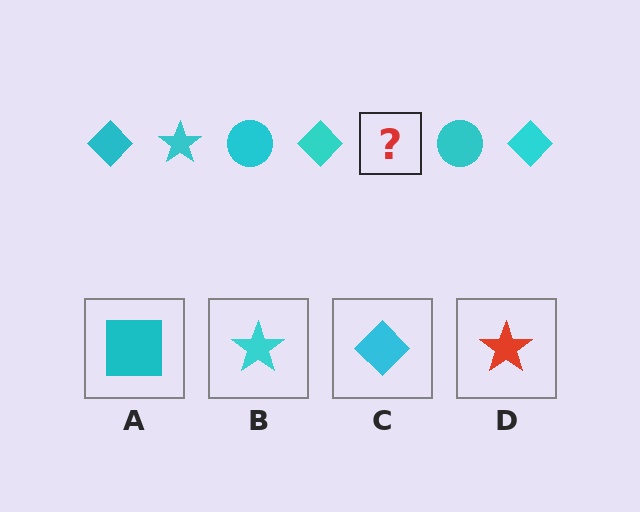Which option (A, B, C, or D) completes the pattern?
B.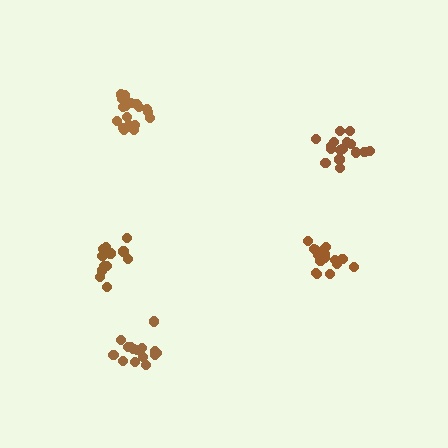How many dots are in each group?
Group 1: 18 dots, Group 2: 16 dots, Group 3: 15 dots, Group 4: 17 dots, Group 5: 13 dots (79 total).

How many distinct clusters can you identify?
There are 5 distinct clusters.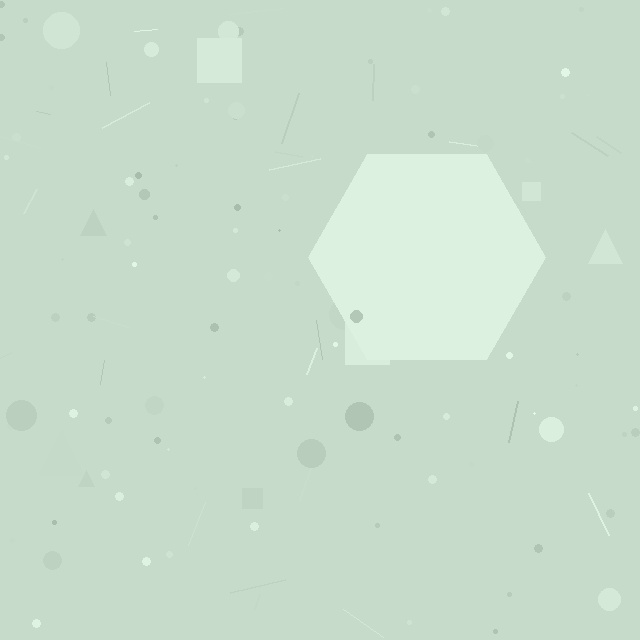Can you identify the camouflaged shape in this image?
The camouflaged shape is a hexagon.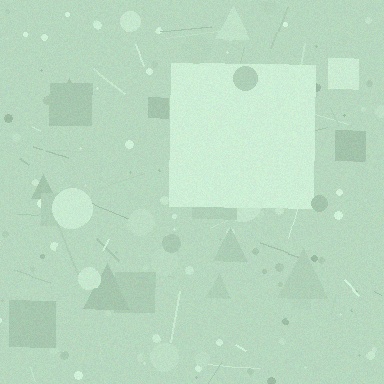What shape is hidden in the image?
A square is hidden in the image.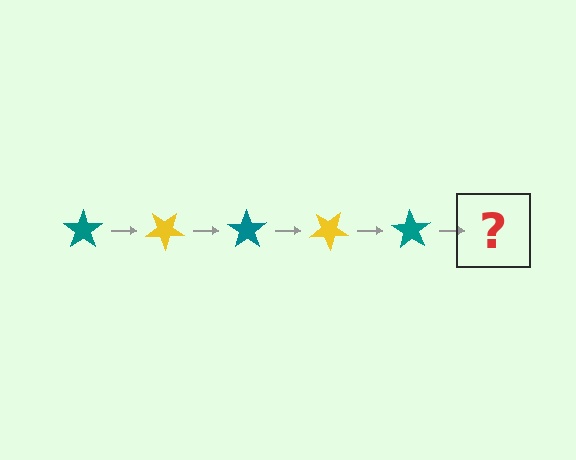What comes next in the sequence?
The next element should be a yellow star, rotated 175 degrees from the start.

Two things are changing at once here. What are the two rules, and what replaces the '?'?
The two rules are that it rotates 35 degrees each step and the color cycles through teal and yellow. The '?' should be a yellow star, rotated 175 degrees from the start.